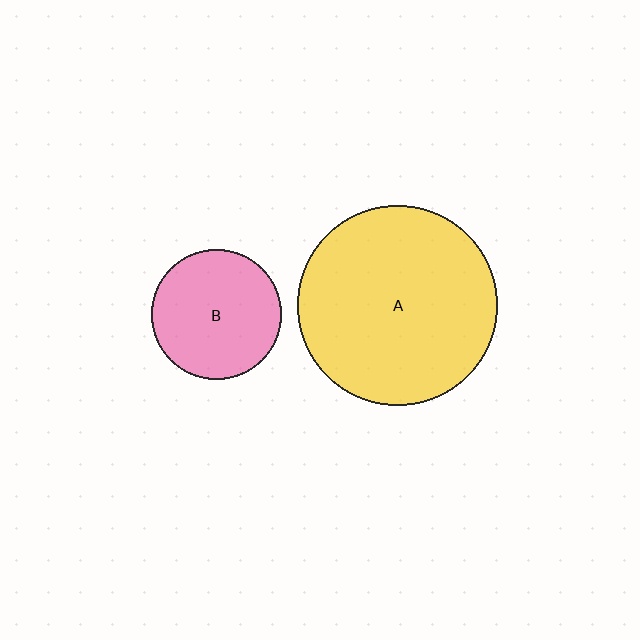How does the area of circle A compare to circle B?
Approximately 2.4 times.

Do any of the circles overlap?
No, none of the circles overlap.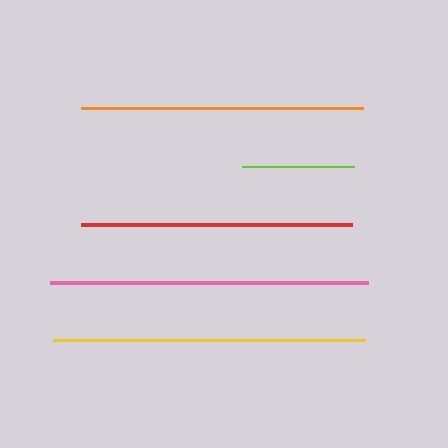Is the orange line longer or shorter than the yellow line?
The yellow line is longer than the orange line.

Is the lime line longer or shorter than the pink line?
The pink line is longer than the lime line.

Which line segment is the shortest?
The lime line is the shortest at approximately 111 pixels.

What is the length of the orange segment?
The orange segment is approximately 283 pixels long.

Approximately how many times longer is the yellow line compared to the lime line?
The yellow line is approximately 2.8 times the length of the lime line.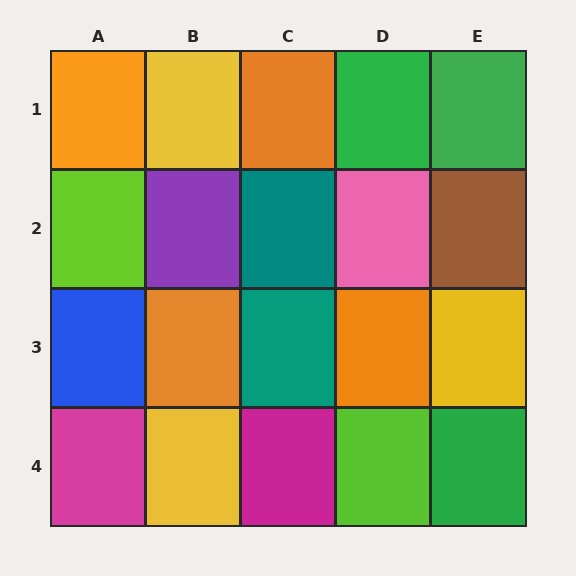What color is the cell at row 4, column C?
Magenta.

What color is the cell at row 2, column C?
Teal.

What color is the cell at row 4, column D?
Lime.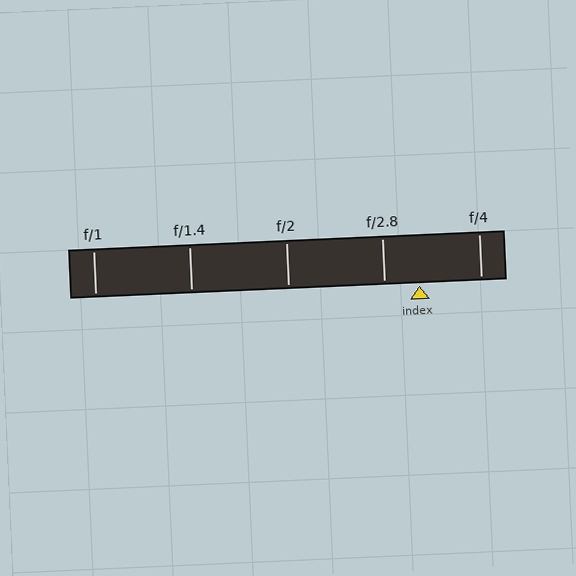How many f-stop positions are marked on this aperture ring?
There are 5 f-stop positions marked.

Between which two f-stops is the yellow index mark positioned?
The index mark is between f/2.8 and f/4.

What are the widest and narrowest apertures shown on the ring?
The widest aperture shown is f/1 and the narrowest is f/4.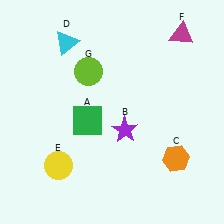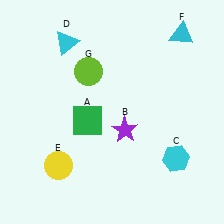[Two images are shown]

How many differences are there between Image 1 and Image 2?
There are 2 differences between the two images.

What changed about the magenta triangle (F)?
In Image 1, F is magenta. In Image 2, it changed to cyan.